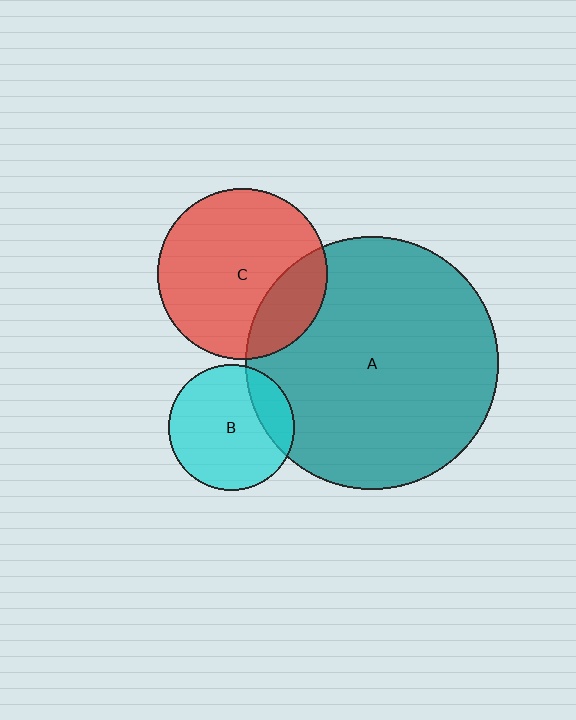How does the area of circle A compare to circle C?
Approximately 2.2 times.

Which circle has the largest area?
Circle A (teal).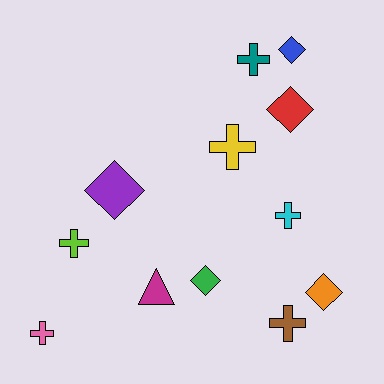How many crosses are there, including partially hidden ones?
There are 6 crosses.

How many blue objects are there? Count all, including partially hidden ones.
There is 1 blue object.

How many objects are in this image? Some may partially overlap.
There are 12 objects.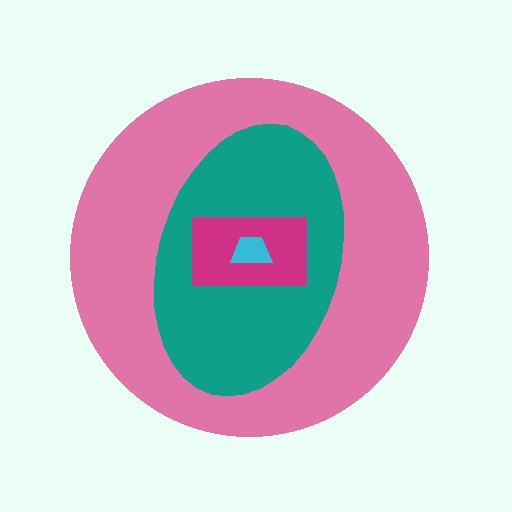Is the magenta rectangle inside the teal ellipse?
Yes.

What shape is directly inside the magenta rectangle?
The cyan trapezoid.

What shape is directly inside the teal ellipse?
The magenta rectangle.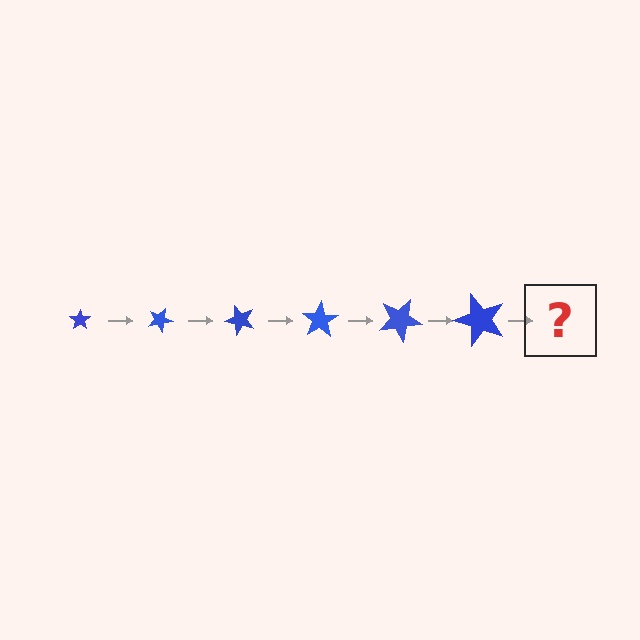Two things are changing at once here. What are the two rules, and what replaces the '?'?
The two rules are that the star grows larger each step and it rotates 25 degrees each step. The '?' should be a star, larger than the previous one and rotated 150 degrees from the start.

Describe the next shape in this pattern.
It should be a star, larger than the previous one and rotated 150 degrees from the start.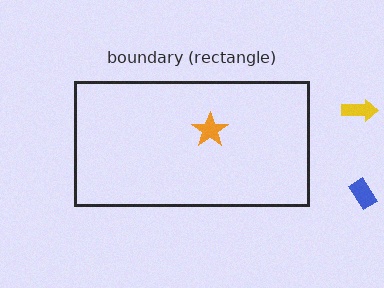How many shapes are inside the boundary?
1 inside, 2 outside.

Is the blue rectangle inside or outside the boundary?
Outside.